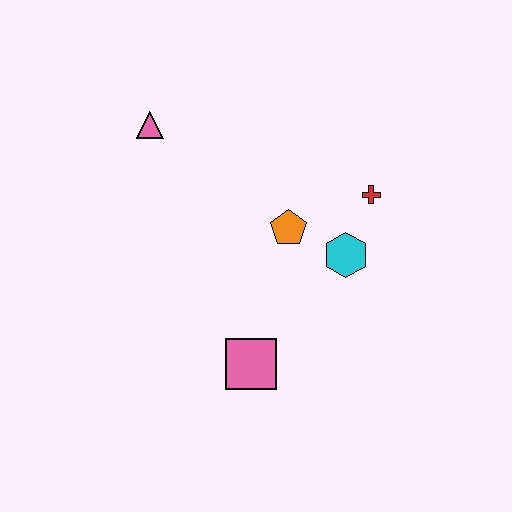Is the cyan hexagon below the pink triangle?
Yes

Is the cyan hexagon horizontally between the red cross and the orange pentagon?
Yes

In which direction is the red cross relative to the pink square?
The red cross is above the pink square.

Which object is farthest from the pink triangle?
The pink square is farthest from the pink triangle.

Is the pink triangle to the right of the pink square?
No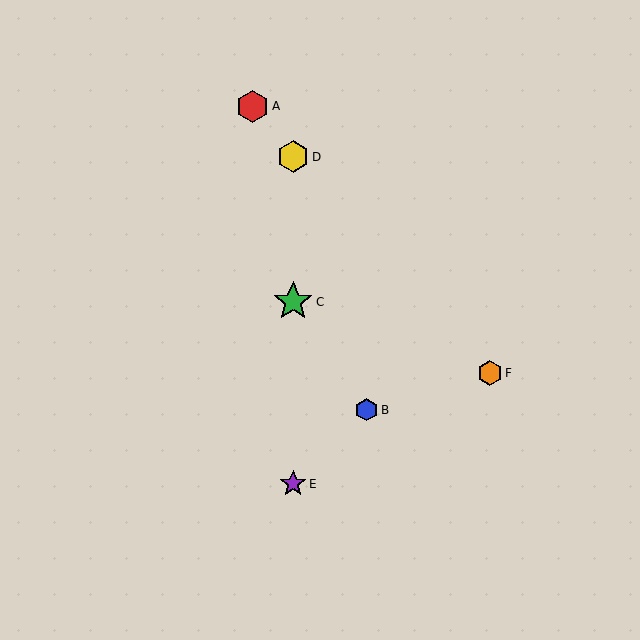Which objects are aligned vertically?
Objects C, D, E are aligned vertically.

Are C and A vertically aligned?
No, C is at x≈293 and A is at x≈253.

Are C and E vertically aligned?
Yes, both are at x≈293.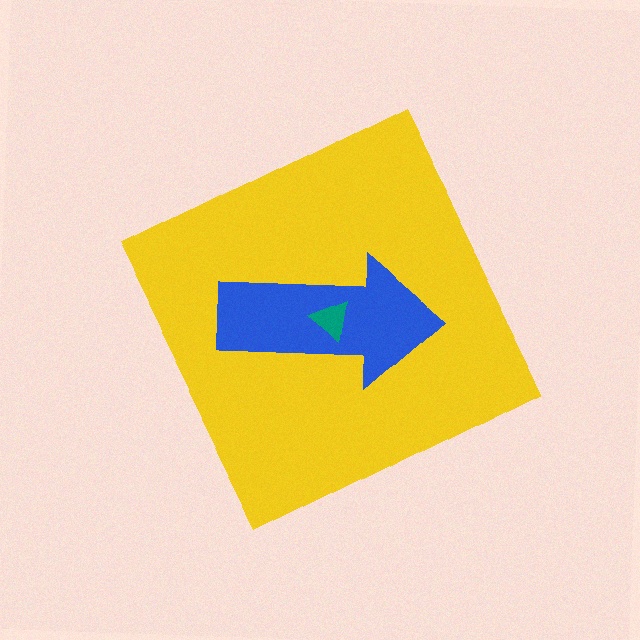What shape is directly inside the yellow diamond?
The blue arrow.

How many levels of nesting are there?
3.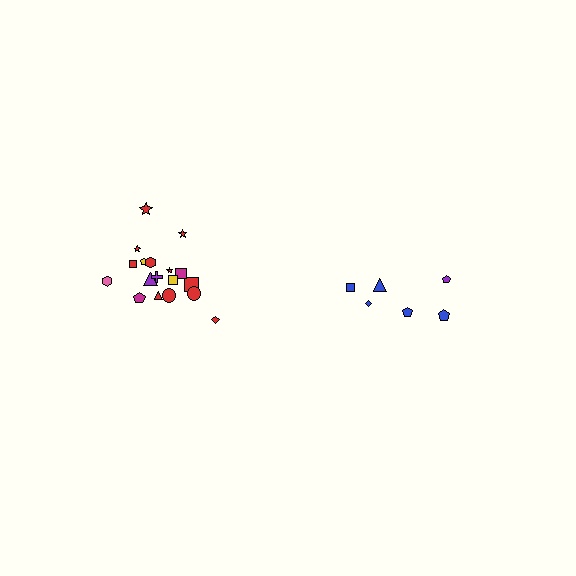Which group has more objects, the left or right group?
The left group.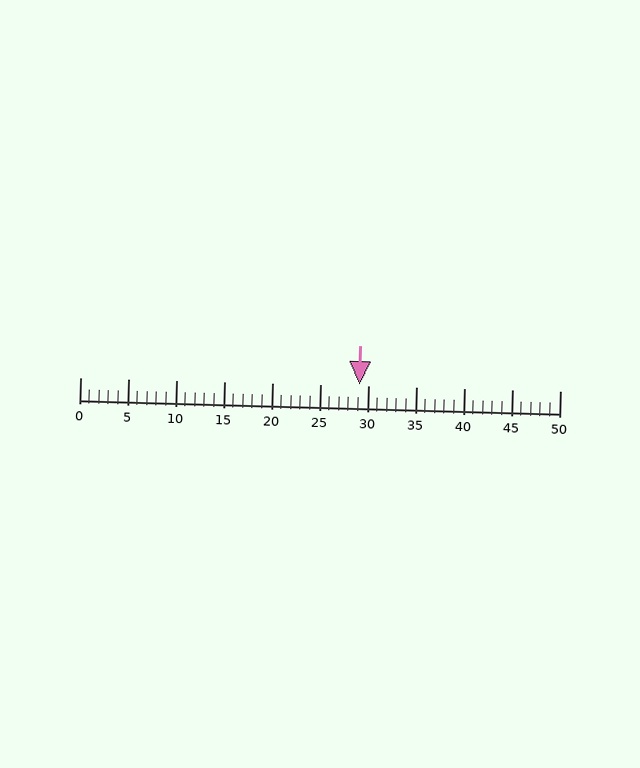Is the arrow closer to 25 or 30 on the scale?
The arrow is closer to 30.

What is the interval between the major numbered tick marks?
The major tick marks are spaced 5 units apart.